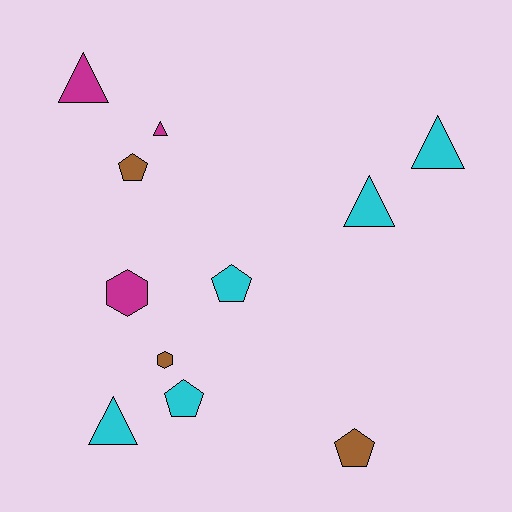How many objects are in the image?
There are 11 objects.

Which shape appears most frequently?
Triangle, with 5 objects.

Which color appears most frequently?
Cyan, with 5 objects.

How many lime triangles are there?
There are no lime triangles.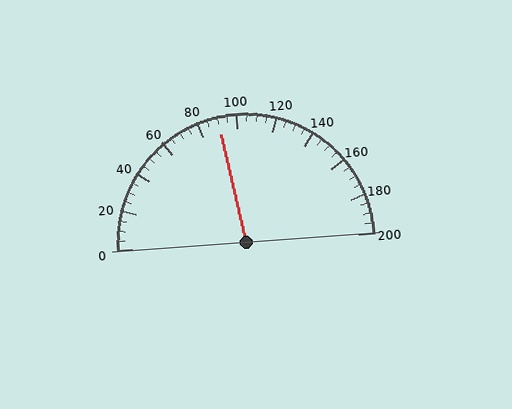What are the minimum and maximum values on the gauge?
The gauge ranges from 0 to 200.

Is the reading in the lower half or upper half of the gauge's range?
The reading is in the lower half of the range (0 to 200).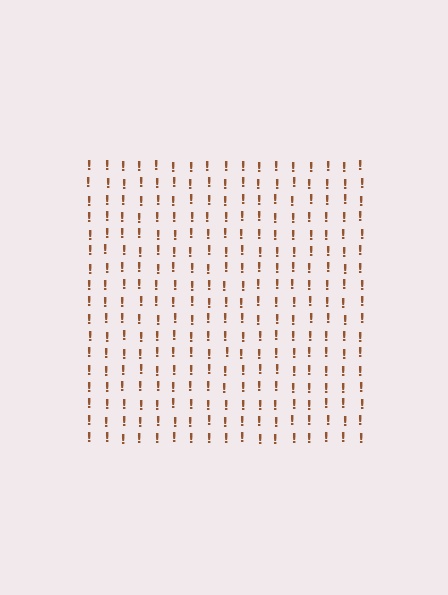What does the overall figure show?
The overall figure shows a square.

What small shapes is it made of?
It is made of small exclamation marks.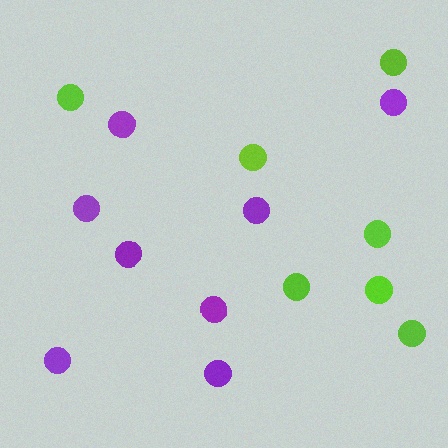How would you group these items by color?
There are 2 groups: one group of purple circles (8) and one group of lime circles (7).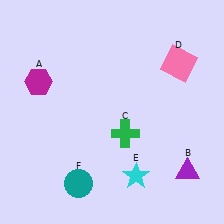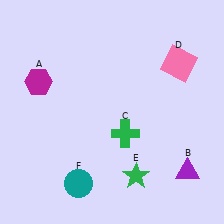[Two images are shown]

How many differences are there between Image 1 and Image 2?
There is 1 difference between the two images.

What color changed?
The star (E) changed from cyan in Image 1 to green in Image 2.